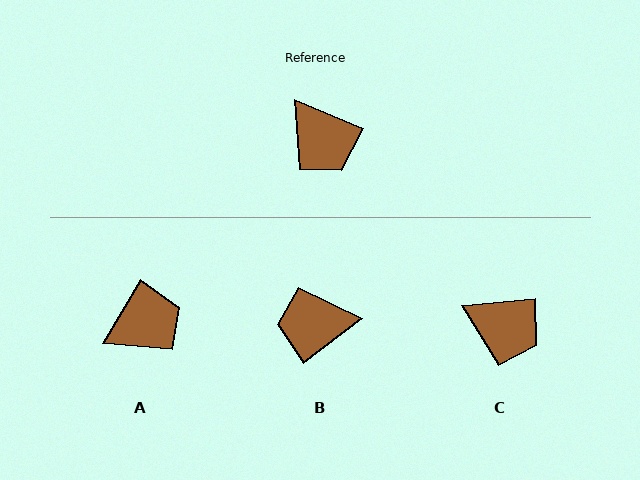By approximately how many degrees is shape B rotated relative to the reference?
Approximately 120 degrees clockwise.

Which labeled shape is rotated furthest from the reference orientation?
B, about 120 degrees away.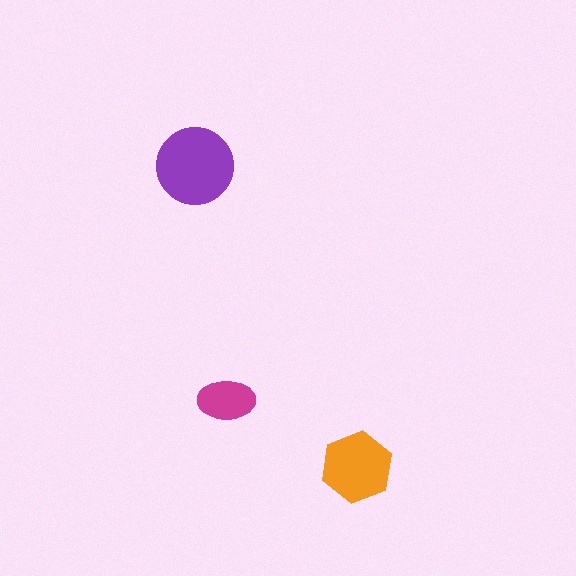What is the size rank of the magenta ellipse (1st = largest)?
3rd.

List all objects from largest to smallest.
The purple circle, the orange hexagon, the magenta ellipse.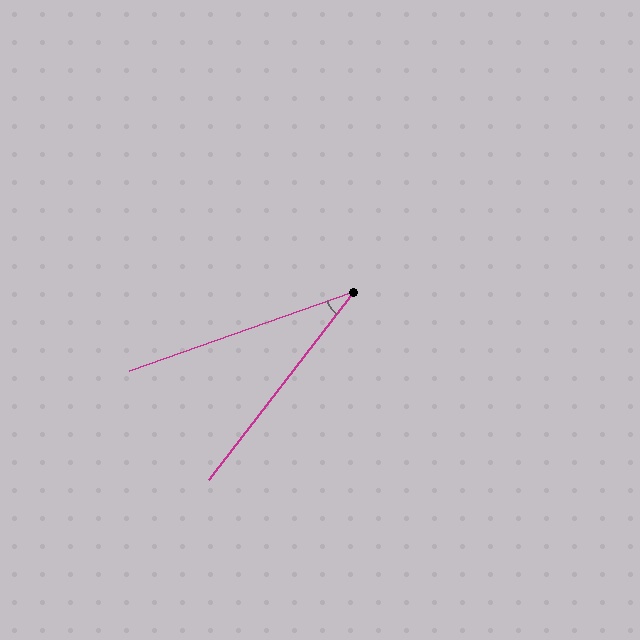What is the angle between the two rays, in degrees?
Approximately 33 degrees.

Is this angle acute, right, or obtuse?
It is acute.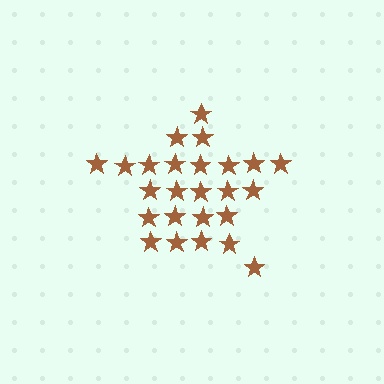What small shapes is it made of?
It is made of small stars.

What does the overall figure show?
The overall figure shows a star.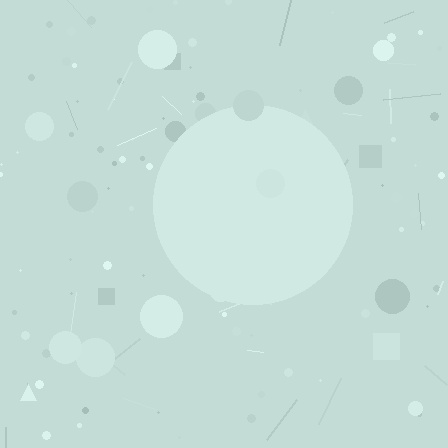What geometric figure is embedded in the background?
A circle is embedded in the background.